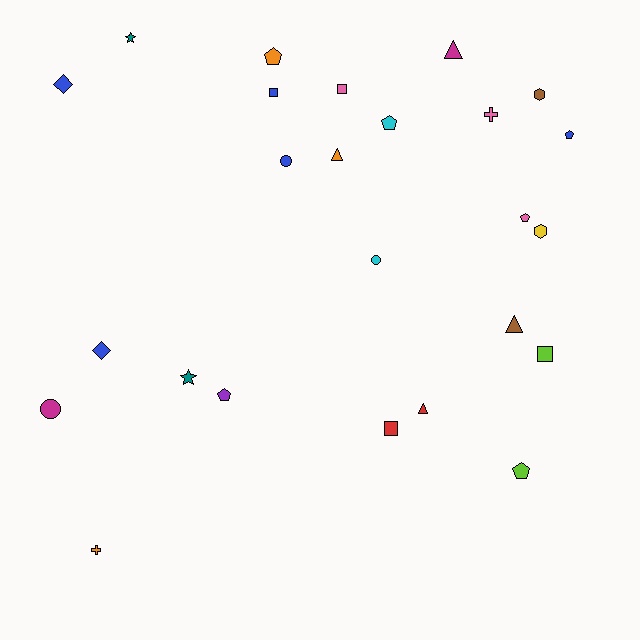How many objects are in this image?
There are 25 objects.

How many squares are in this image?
There are 4 squares.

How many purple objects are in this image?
There is 1 purple object.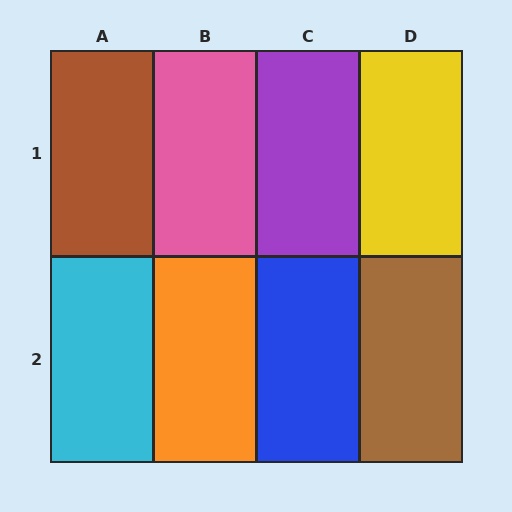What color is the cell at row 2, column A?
Cyan.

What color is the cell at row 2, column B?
Orange.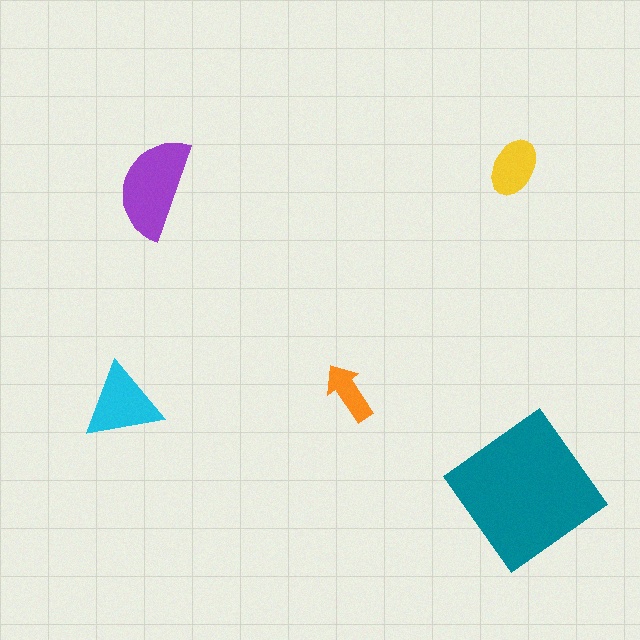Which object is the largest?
The teal diamond.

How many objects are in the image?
There are 5 objects in the image.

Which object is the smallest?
The orange arrow.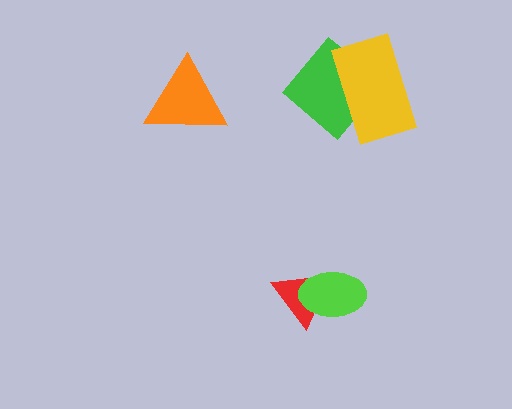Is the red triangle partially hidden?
Yes, it is partially covered by another shape.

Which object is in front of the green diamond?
The yellow rectangle is in front of the green diamond.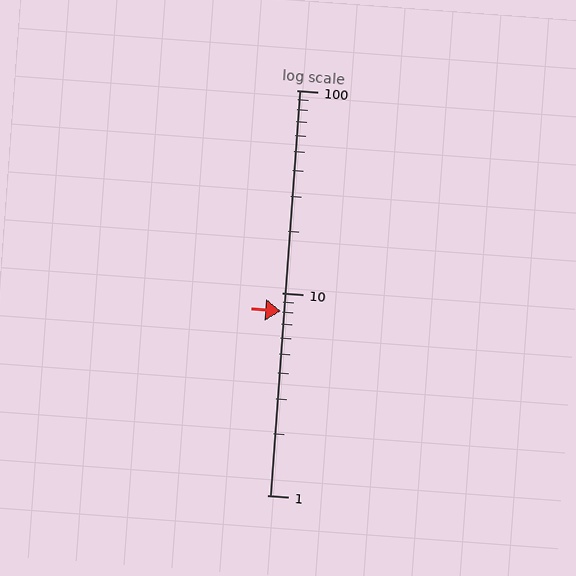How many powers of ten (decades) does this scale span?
The scale spans 2 decades, from 1 to 100.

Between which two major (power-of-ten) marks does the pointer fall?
The pointer is between 1 and 10.